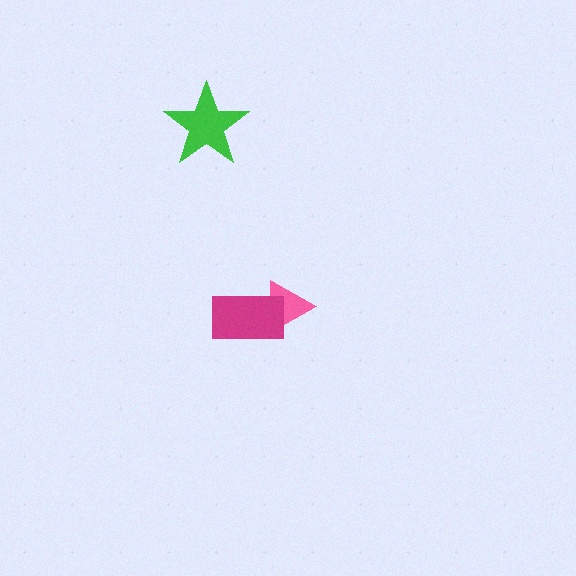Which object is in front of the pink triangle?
The magenta rectangle is in front of the pink triangle.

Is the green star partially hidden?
No, no other shape covers it.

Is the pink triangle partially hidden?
Yes, it is partially covered by another shape.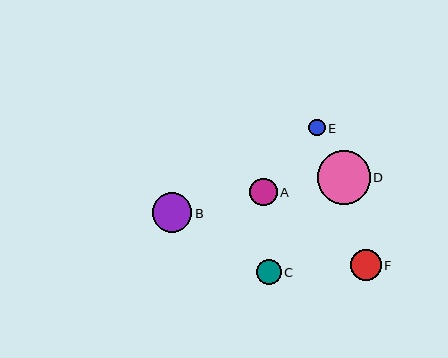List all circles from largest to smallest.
From largest to smallest: D, B, F, A, C, E.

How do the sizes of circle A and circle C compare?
Circle A and circle C are approximately the same size.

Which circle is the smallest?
Circle E is the smallest with a size of approximately 17 pixels.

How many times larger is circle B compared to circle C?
Circle B is approximately 1.6 times the size of circle C.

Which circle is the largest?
Circle D is the largest with a size of approximately 53 pixels.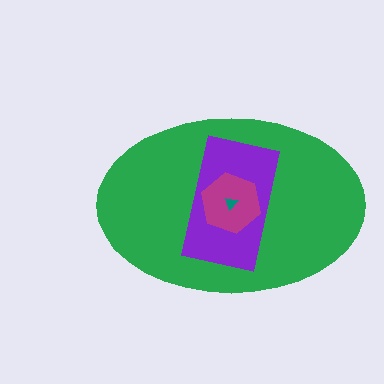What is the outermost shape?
The green ellipse.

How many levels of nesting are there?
4.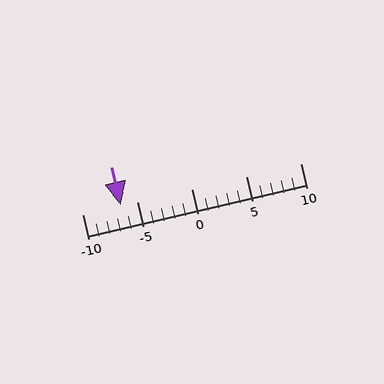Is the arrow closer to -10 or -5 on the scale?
The arrow is closer to -5.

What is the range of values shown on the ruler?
The ruler shows values from -10 to 10.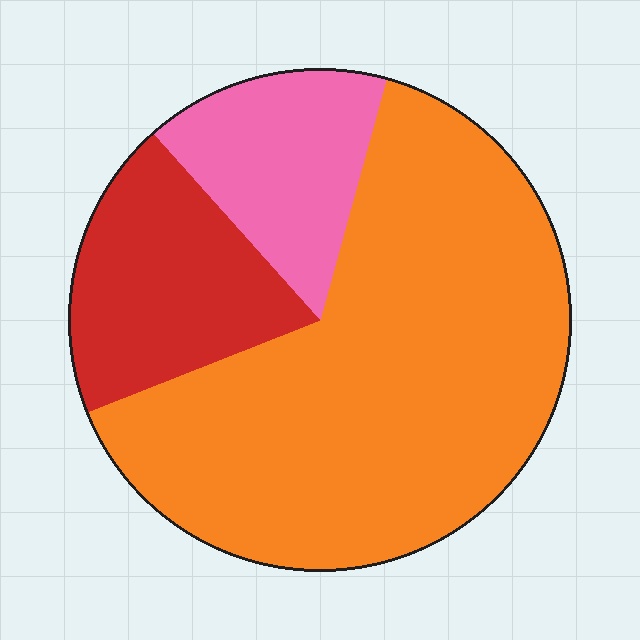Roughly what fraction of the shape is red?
Red covers 19% of the shape.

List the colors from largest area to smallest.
From largest to smallest: orange, red, pink.